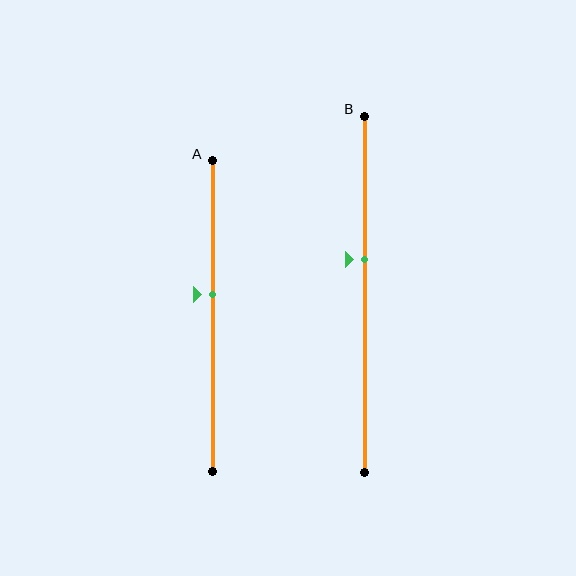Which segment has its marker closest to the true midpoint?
Segment A has its marker closest to the true midpoint.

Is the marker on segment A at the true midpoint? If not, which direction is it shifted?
No, the marker on segment A is shifted upward by about 7% of the segment length.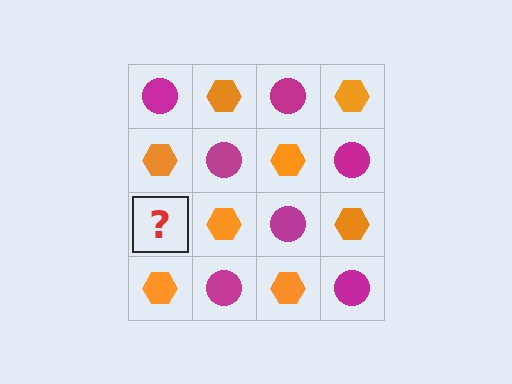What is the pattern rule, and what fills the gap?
The rule is that it alternates magenta circle and orange hexagon in a checkerboard pattern. The gap should be filled with a magenta circle.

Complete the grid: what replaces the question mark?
The question mark should be replaced with a magenta circle.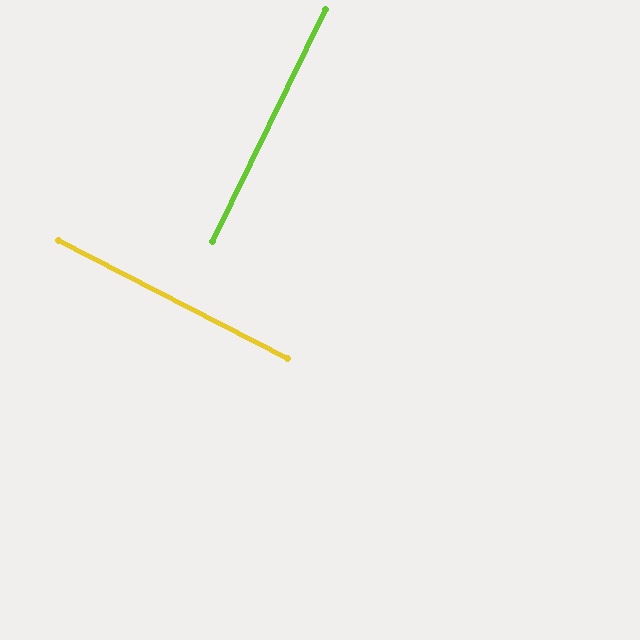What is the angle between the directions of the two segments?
Approximately 89 degrees.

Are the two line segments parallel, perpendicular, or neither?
Perpendicular — they meet at approximately 89°.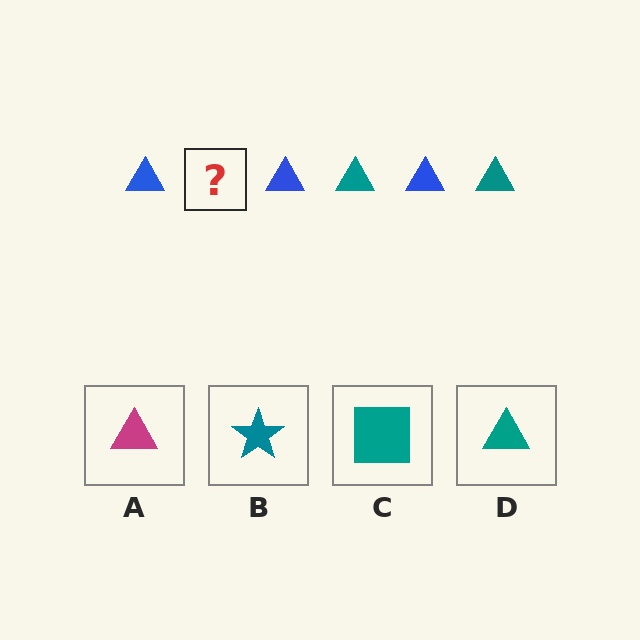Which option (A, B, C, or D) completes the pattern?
D.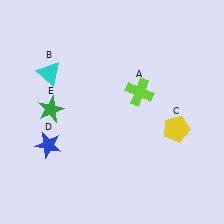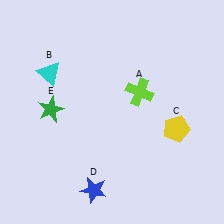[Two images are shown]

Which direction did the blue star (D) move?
The blue star (D) moved right.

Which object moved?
The blue star (D) moved right.